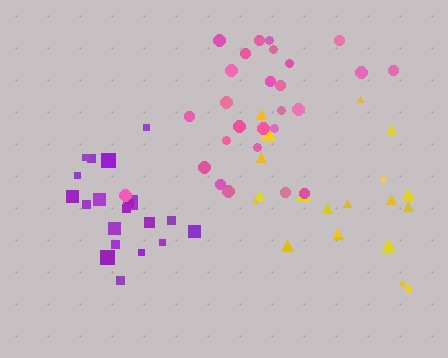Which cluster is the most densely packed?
Purple.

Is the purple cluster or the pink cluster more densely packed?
Purple.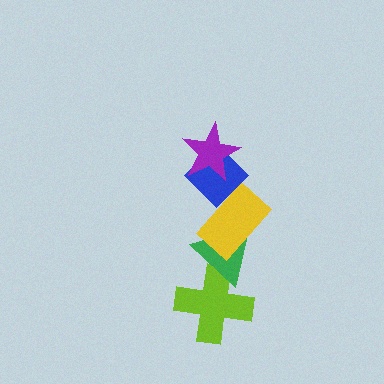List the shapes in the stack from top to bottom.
From top to bottom: the purple star, the blue diamond, the yellow rectangle, the green triangle, the lime cross.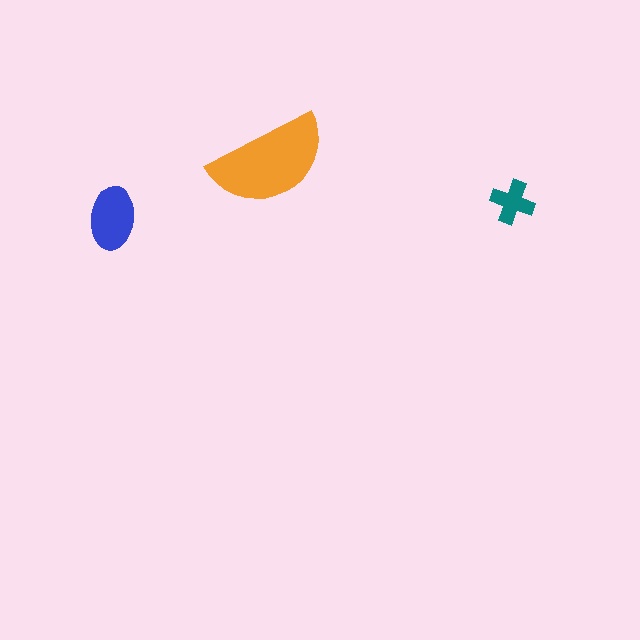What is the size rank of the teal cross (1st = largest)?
3rd.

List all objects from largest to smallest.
The orange semicircle, the blue ellipse, the teal cross.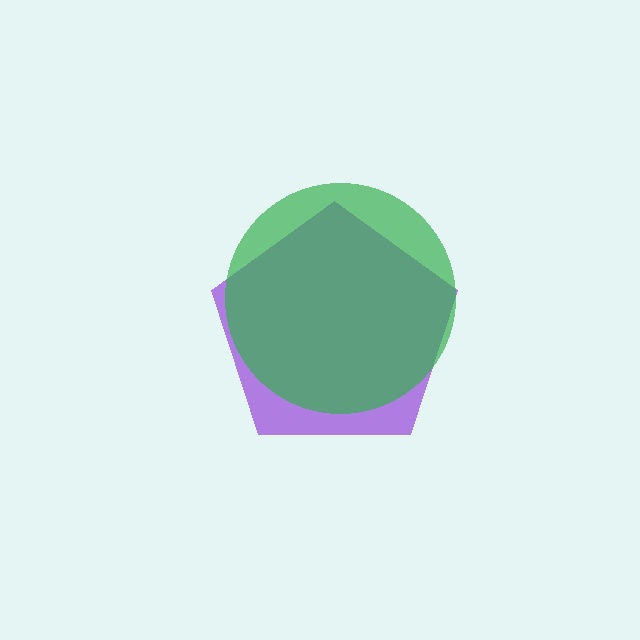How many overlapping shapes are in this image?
There are 2 overlapping shapes in the image.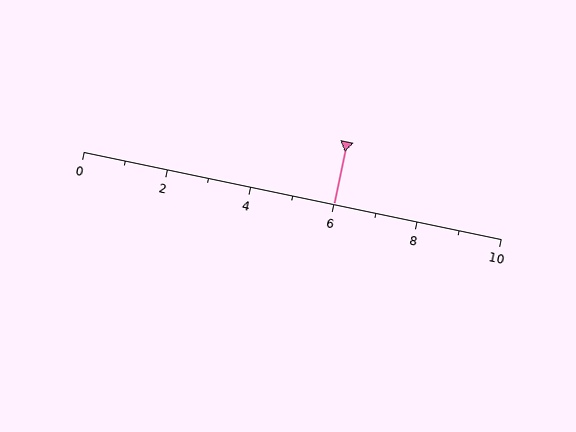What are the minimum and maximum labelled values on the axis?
The axis runs from 0 to 10.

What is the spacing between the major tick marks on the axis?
The major ticks are spaced 2 apart.